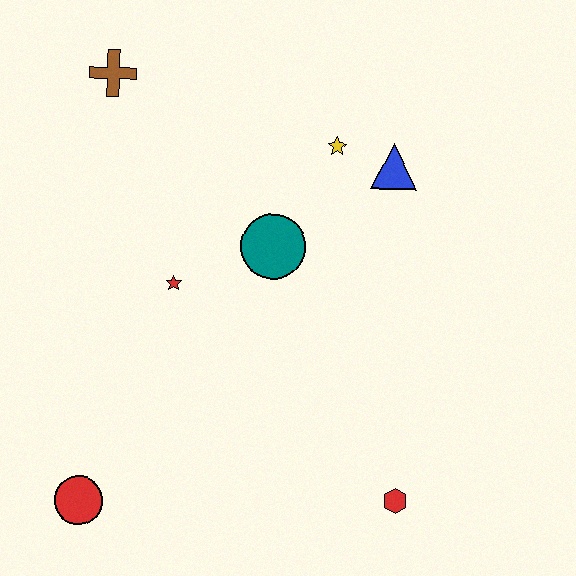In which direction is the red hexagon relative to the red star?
The red hexagon is to the right of the red star.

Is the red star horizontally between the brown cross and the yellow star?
Yes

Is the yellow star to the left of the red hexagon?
Yes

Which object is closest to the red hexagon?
The teal circle is closest to the red hexagon.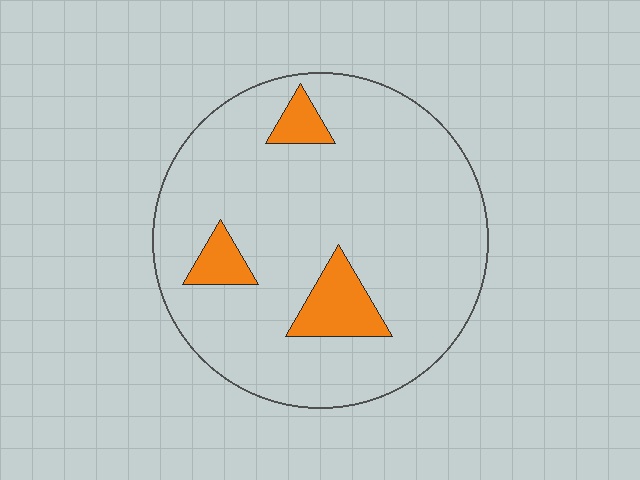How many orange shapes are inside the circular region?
3.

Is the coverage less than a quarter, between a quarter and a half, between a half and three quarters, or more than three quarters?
Less than a quarter.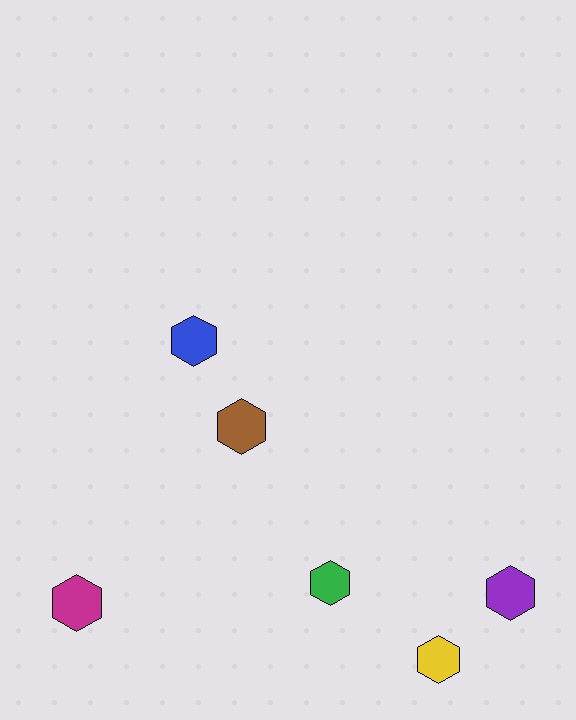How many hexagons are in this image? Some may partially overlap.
There are 6 hexagons.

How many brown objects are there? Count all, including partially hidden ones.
There is 1 brown object.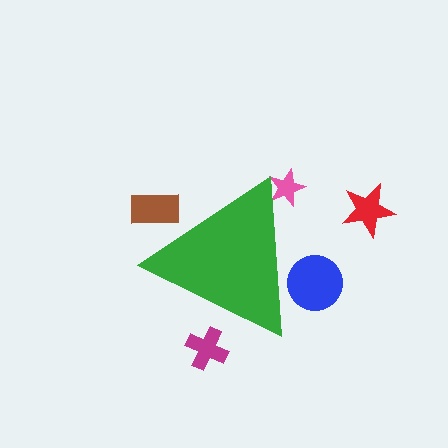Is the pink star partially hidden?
Yes, the pink star is partially hidden behind the green triangle.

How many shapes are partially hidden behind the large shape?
4 shapes are partially hidden.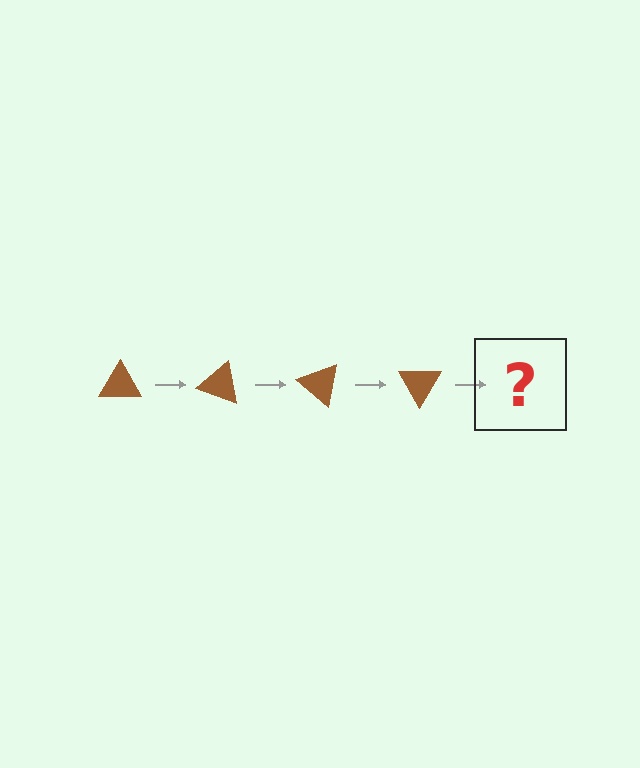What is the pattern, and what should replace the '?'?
The pattern is that the triangle rotates 20 degrees each step. The '?' should be a brown triangle rotated 80 degrees.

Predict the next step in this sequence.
The next step is a brown triangle rotated 80 degrees.